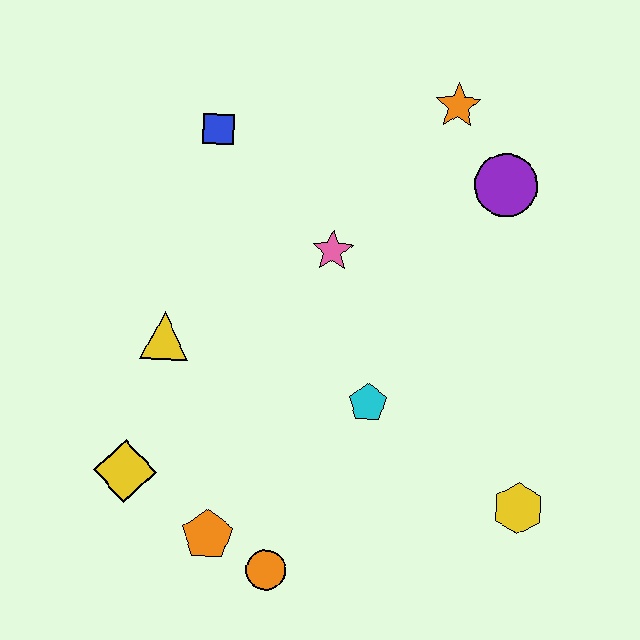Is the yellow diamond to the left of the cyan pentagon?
Yes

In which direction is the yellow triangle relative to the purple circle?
The yellow triangle is to the left of the purple circle.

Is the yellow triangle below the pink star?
Yes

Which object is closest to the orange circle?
The orange pentagon is closest to the orange circle.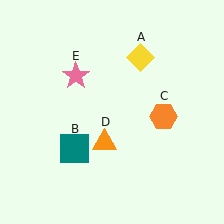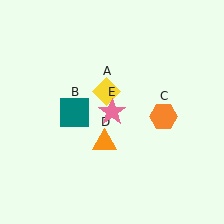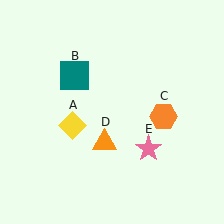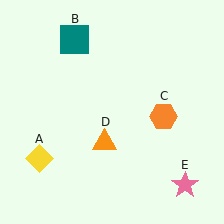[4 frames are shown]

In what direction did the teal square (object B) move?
The teal square (object B) moved up.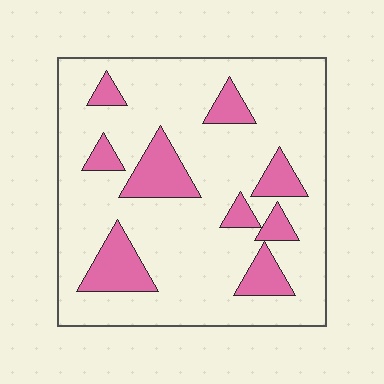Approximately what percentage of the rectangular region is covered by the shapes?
Approximately 20%.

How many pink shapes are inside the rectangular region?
9.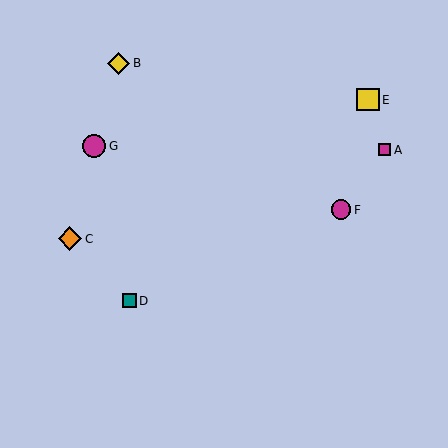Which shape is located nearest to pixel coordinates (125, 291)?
The teal square (labeled D) at (129, 301) is nearest to that location.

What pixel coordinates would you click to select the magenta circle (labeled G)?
Click at (94, 146) to select the magenta circle G.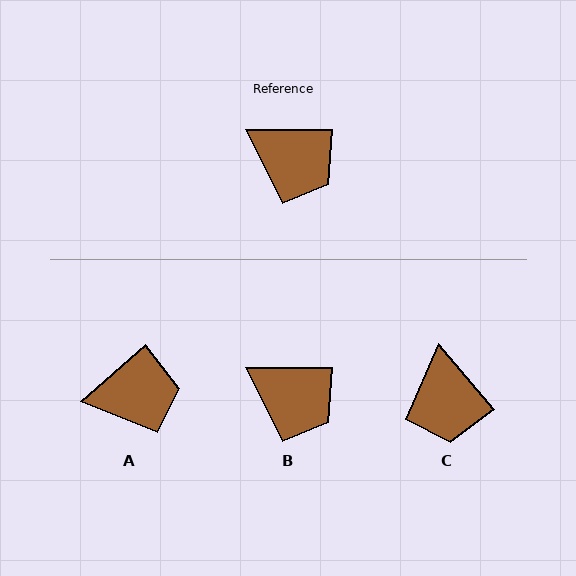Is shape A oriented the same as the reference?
No, it is off by about 42 degrees.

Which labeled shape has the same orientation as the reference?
B.